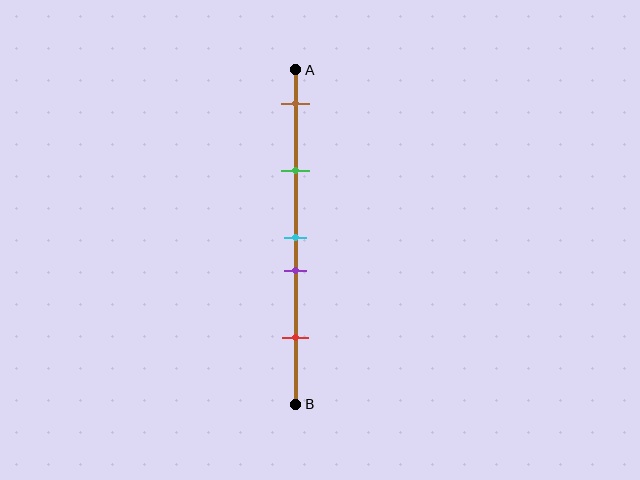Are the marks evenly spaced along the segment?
No, the marks are not evenly spaced.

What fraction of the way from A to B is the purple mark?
The purple mark is approximately 60% (0.6) of the way from A to B.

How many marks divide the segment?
There are 5 marks dividing the segment.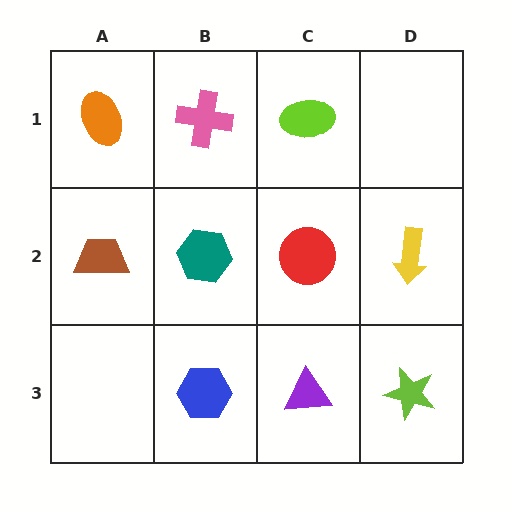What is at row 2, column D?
A yellow arrow.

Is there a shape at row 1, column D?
No, that cell is empty.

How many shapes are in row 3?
3 shapes.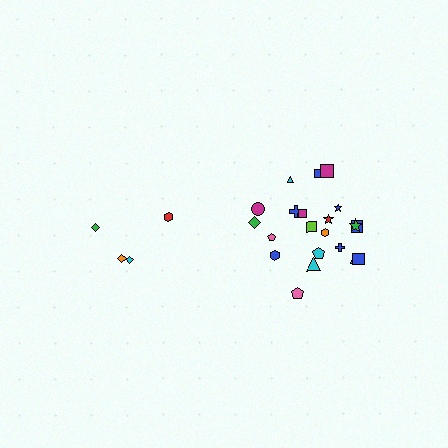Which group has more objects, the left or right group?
The right group.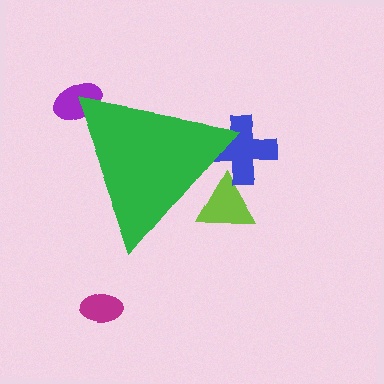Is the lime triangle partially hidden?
Yes, the lime triangle is partially hidden behind the green triangle.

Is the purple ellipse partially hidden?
Yes, the purple ellipse is partially hidden behind the green triangle.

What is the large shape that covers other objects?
A green triangle.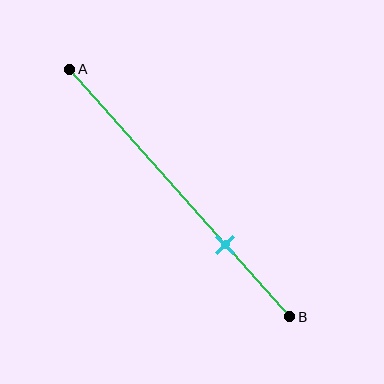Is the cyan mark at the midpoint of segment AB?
No, the mark is at about 70% from A, not at the 50% midpoint.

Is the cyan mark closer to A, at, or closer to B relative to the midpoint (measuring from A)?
The cyan mark is closer to point B than the midpoint of segment AB.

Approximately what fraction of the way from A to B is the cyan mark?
The cyan mark is approximately 70% of the way from A to B.